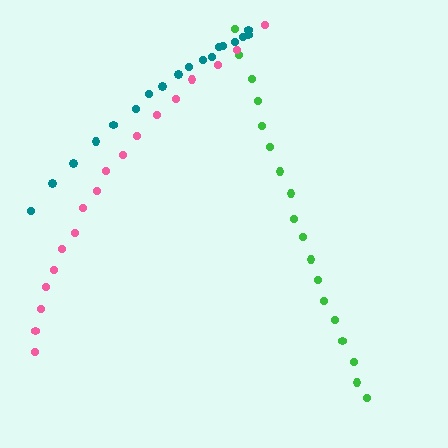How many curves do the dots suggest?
There are 3 distinct paths.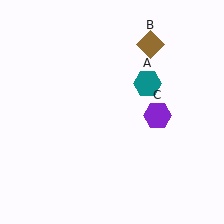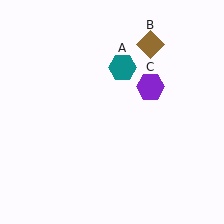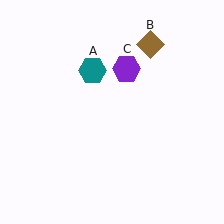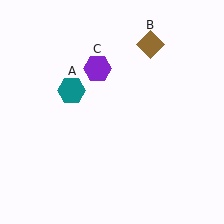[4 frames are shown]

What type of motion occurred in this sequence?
The teal hexagon (object A), purple hexagon (object C) rotated counterclockwise around the center of the scene.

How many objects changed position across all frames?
2 objects changed position: teal hexagon (object A), purple hexagon (object C).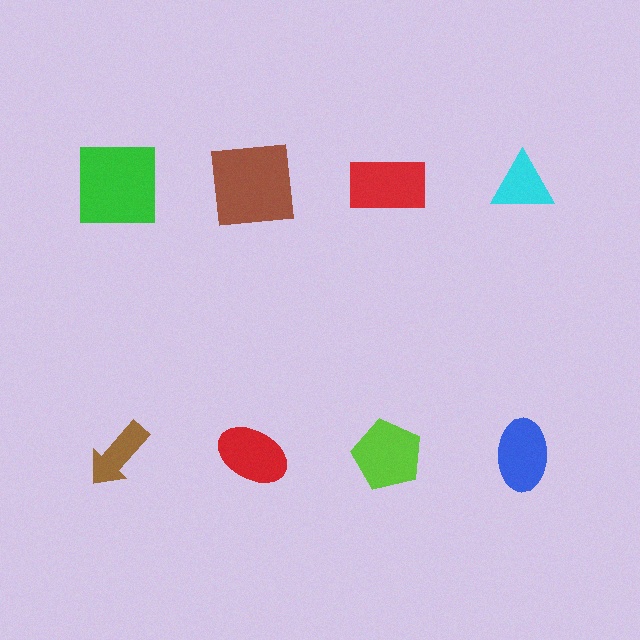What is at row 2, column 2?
A red ellipse.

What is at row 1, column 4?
A cyan triangle.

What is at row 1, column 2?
A brown square.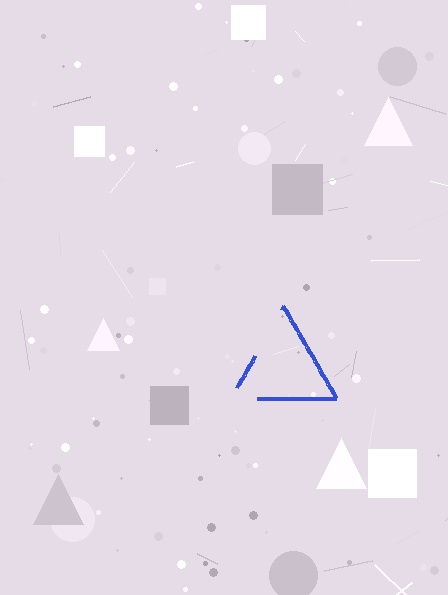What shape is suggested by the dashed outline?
The dashed outline suggests a triangle.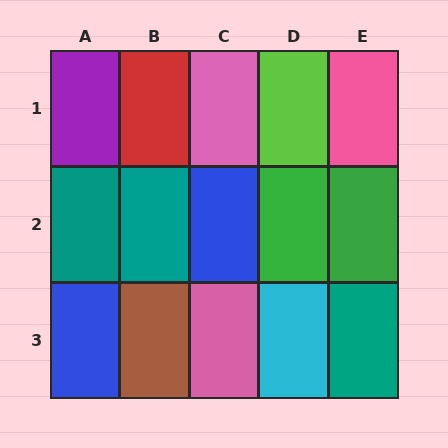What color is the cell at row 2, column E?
Green.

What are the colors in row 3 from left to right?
Blue, brown, pink, cyan, teal.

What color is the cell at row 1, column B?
Red.